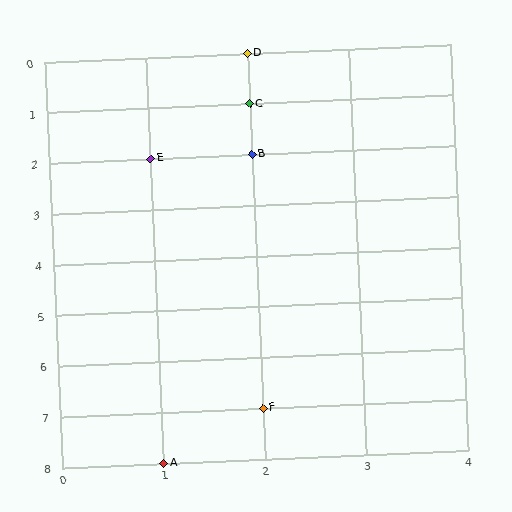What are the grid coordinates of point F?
Point F is at grid coordinates (2, 7).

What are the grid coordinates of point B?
Point B is at grid coordinates (2, 2).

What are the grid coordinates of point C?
Point C is at grid coordinates (2, 1).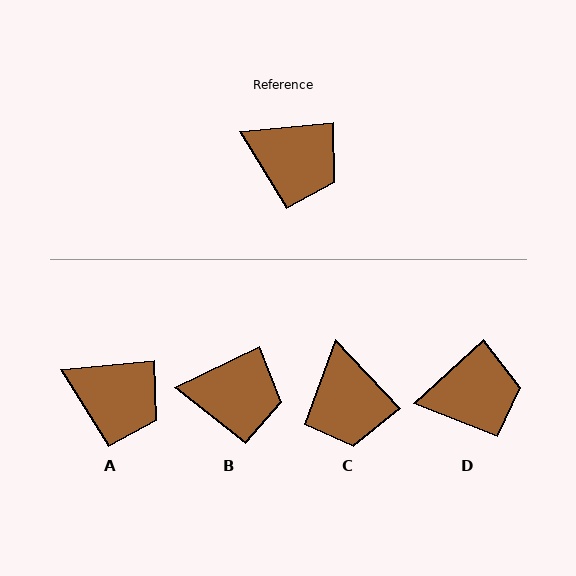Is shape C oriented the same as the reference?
No, it is off by about 52 degrees.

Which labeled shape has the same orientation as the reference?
A.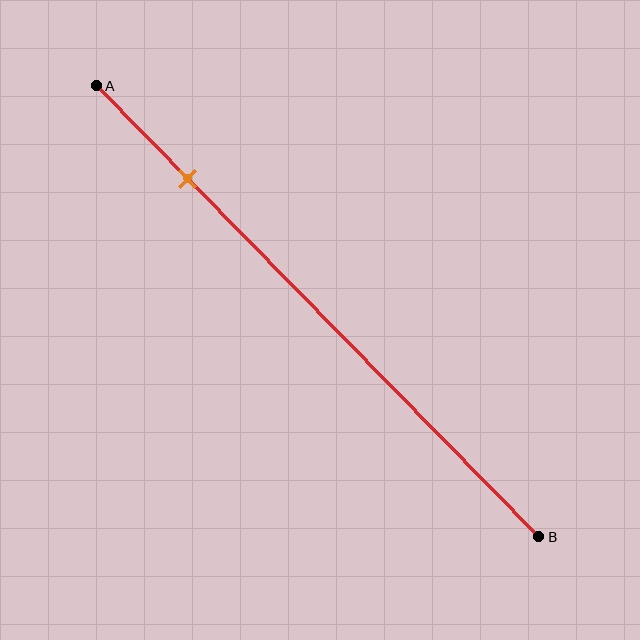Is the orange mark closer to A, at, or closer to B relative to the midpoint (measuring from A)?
The orange mark is closer to point A than the midpoint of segment AB.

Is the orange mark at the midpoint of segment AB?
No, the mark is at about 20% from A, not at the 50% midpoint.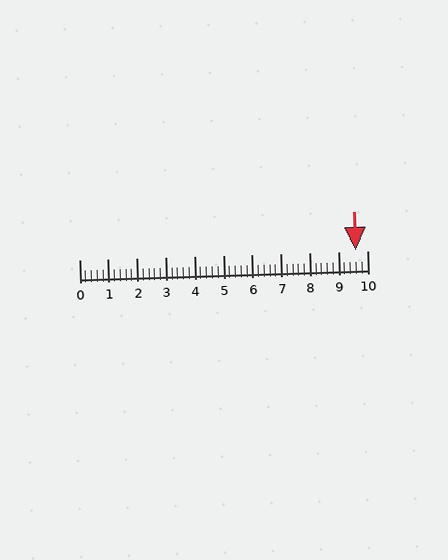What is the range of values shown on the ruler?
The ruler shows values from 0 to 10.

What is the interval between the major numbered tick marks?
The major tick marks are spaced 1 units apart.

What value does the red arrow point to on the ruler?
The red arrow points to approximately 9.6.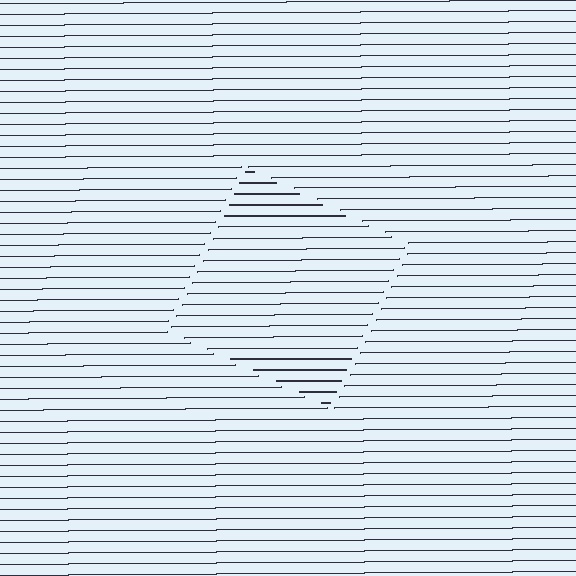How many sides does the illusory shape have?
4 sides — the line-ends trace a square.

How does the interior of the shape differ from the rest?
The interior of the shape contains the same grating, shifted by half a period — the contour is defined by the phase discontinuity where line-ends from the inner and outer gratings abut.